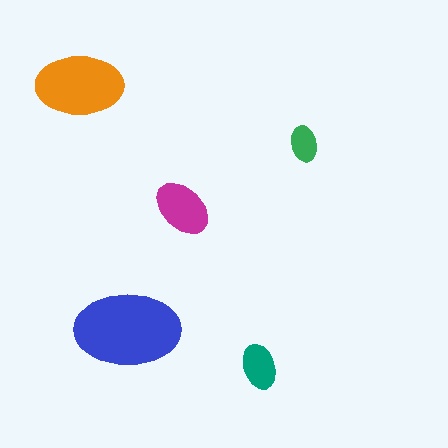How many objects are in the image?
There are 5 objects in the image.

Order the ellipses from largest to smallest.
the blue one, the orange one, the magenta one, the teal one, the green one.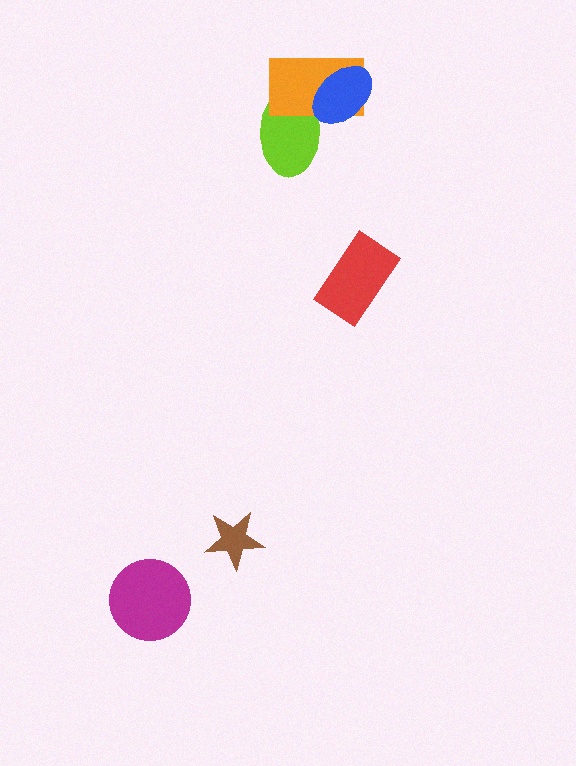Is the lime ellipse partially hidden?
Yes, it is partially covered by another shape.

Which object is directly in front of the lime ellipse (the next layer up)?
The orange rectangle is directly in front of the lime ellipse.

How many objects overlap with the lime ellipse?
2 objects overlap with the lime ellipse.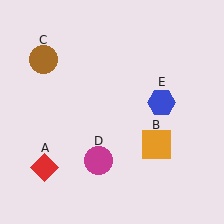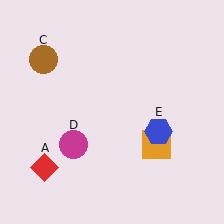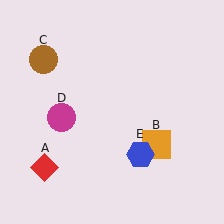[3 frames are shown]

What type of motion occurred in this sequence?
The magenta circle (object D), blue hexagon (object E) rotated clockwise around the center of the scene.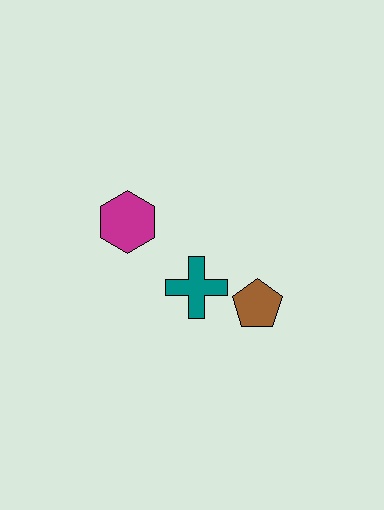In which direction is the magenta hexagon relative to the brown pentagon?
The magenta hexagon is to the left of the brown pentagon.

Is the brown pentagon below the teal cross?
Yes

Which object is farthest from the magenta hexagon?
The brown pentagon is farthest from the magenta hexagon.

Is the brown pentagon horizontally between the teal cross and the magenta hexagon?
No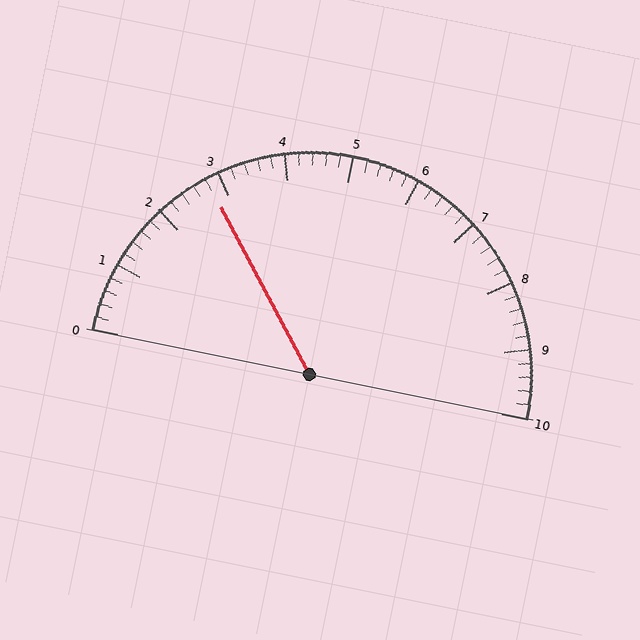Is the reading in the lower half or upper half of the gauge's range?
The reading is in the lower half of the range (0 to 10).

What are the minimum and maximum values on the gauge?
The gauge ranges from 0 to 10.